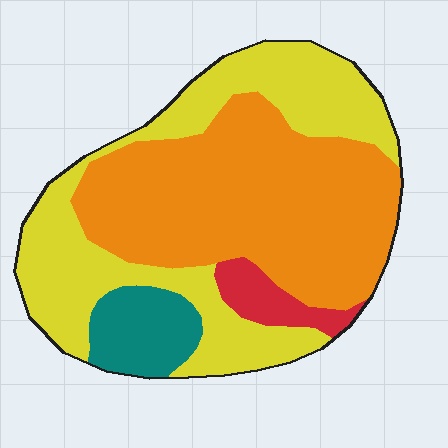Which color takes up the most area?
Orange, at roughly 45%.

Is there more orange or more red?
Orange.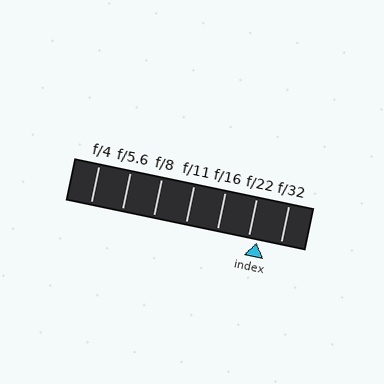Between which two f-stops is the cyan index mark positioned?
The index mark is between f/22 and f/32.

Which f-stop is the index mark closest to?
The index mark is closest to f/22.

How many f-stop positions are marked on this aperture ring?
There are 7 f-stop positions marked.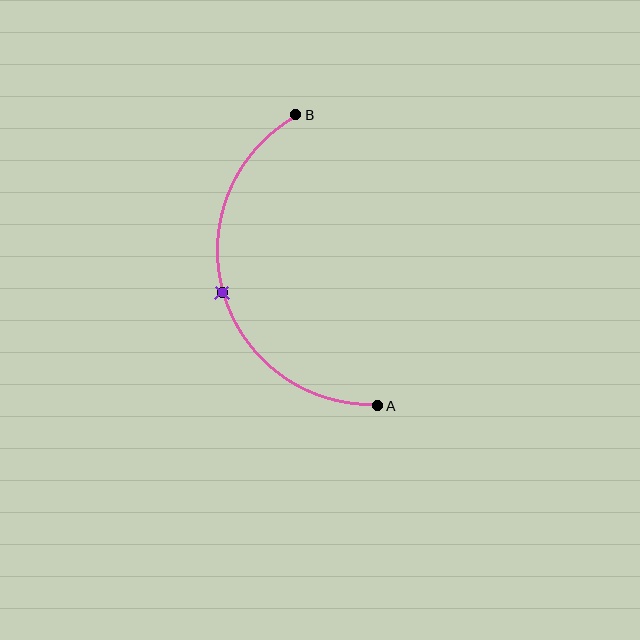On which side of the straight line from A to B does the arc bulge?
The arc bulges to the left of the straight line connecting A and B.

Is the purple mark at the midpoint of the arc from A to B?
Yes. The purple mark lies on the arc at equal arc-length from both A and B — it is the arc midpoint.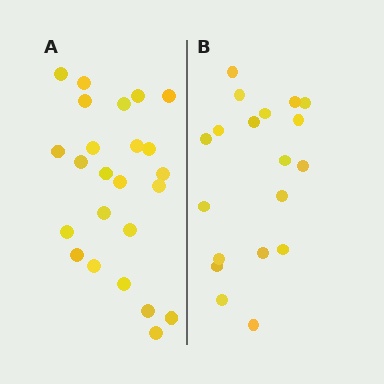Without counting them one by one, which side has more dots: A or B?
Region A (the left region) has more dots.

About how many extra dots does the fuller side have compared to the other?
Region A has about 5 more dots than region B.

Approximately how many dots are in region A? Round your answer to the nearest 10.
About 20 dots. (The exact count is 24, which rounds to 20.)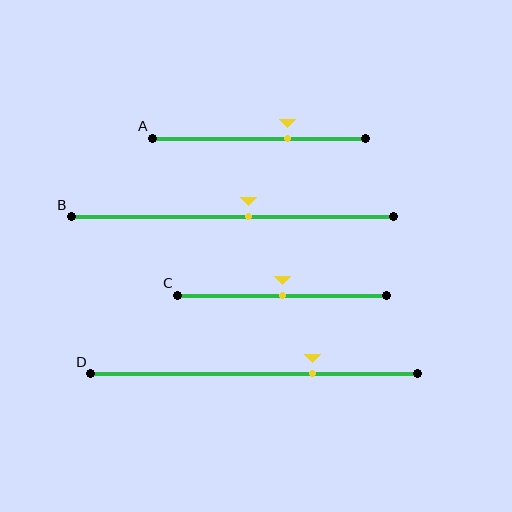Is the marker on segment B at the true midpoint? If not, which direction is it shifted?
No, the marker on segment B is shifted to the right by about 5% of the segment length.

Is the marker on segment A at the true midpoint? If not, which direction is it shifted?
No, the marker on segment A is shifted to the right by about 13% of the segment length.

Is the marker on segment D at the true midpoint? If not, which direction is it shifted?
No, the marker on segment D is shifted to the right by about 18% of the segment length.